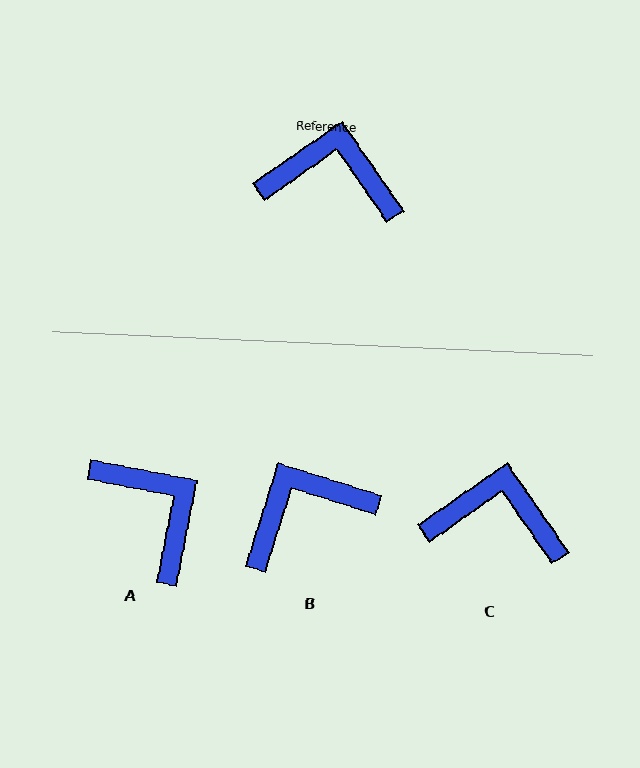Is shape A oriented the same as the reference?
No, it is off by about 46 degrees.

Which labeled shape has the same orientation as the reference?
C.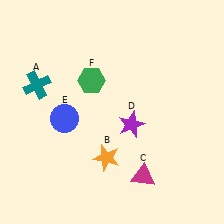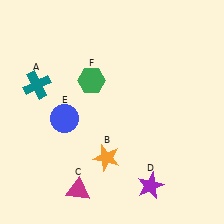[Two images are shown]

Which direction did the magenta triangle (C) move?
The magenta triangle (C) moved left.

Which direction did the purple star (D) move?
The purple star (D) moved down.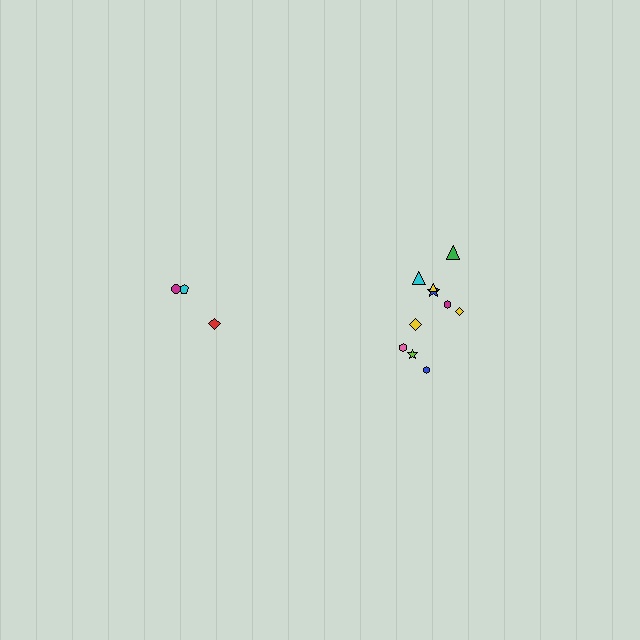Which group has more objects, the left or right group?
The right group.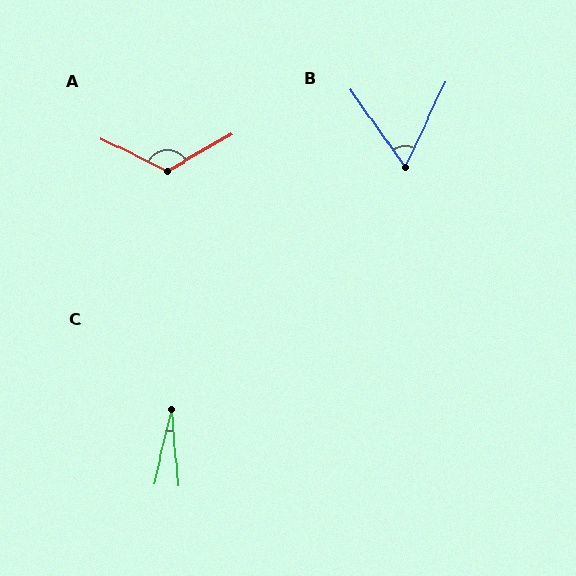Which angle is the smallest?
C, at approximately 18 degrees.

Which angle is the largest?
A, at approximately 124 degrees.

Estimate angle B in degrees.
Approximately 60 degrees.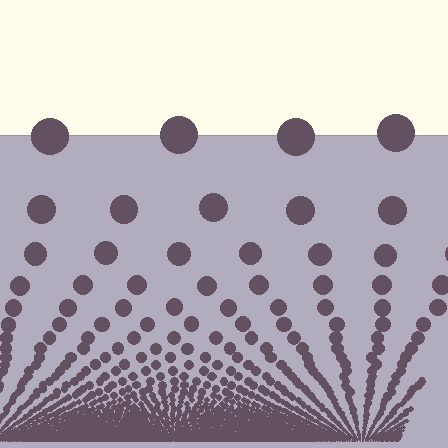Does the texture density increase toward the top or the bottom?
Density increases toward the bottom.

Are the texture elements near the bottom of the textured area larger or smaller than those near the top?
Smaller. The gradient is inverted — elements near the bottom are smaller and denser.